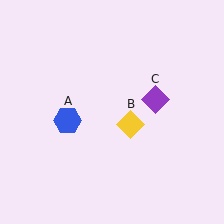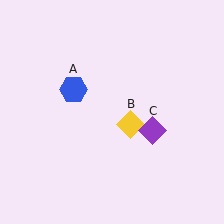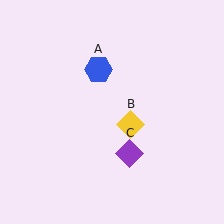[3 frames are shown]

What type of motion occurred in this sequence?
The blue hexagon (object A), purple diamond (object C) rotated clockwise around the center of the scene.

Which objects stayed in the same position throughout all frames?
Yellow diamond (object B) remained stationary.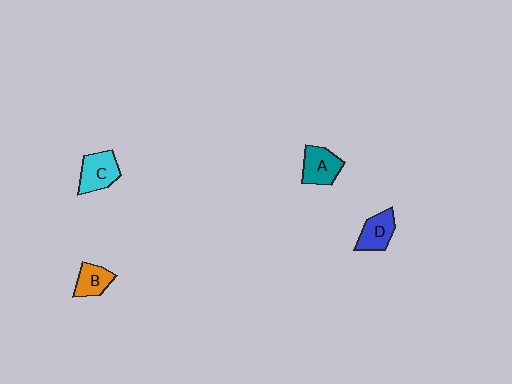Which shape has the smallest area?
Shape B (orange).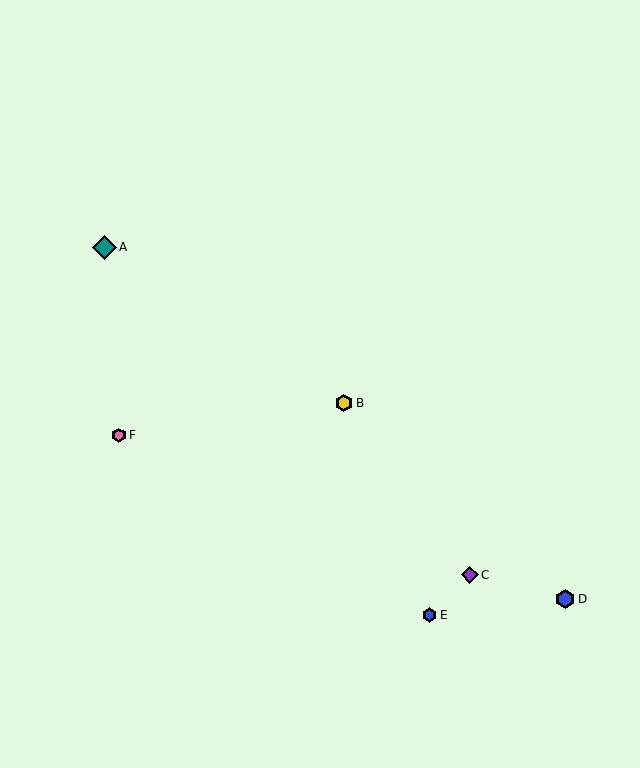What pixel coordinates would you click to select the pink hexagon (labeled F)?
Click at (119, 435) to select the pink hexagon F.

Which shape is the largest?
The teal diamond (labeled A) is the largest.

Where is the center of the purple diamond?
The center of the purple diamond is at (470, 575).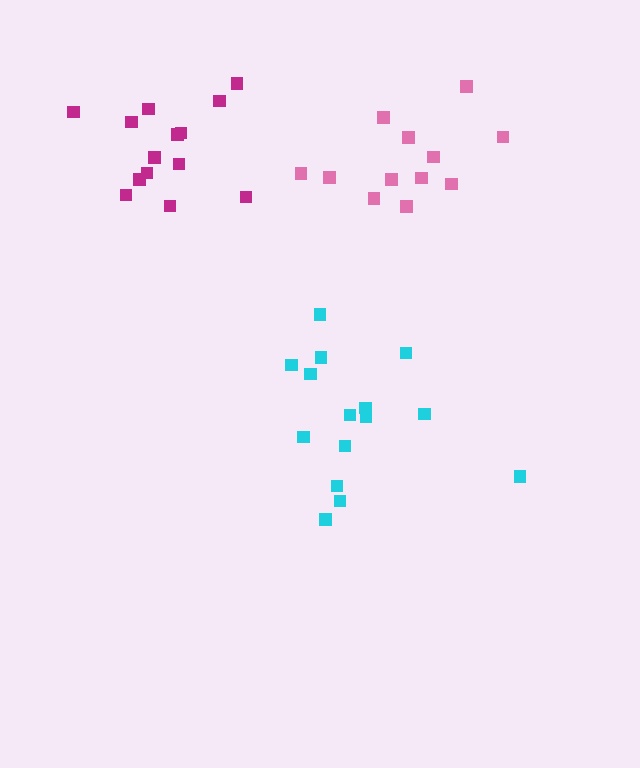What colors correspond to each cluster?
The clusters are colored: cyan, magenta, pink.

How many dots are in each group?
Group 1: 15 dots, Group 2: 14 dots, Group 3: 12 dots (41 total).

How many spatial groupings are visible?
There are 3 spatial groupings.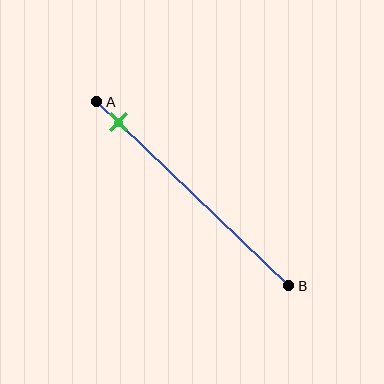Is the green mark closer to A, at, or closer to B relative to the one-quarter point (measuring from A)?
The green mark is closer to point A than the one-quarter point of segment AB.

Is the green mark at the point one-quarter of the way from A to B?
No, the mark is at about 10% from A, not at the 25% one-quarter point.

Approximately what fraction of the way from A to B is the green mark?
The green mark is approximately 10% of the way from A to B.